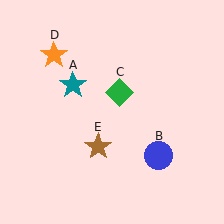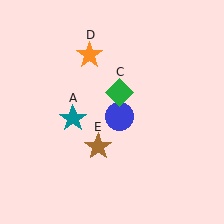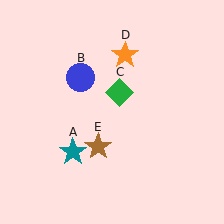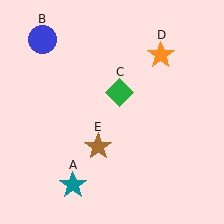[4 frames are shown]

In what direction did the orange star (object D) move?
The orange star (object D) moved right.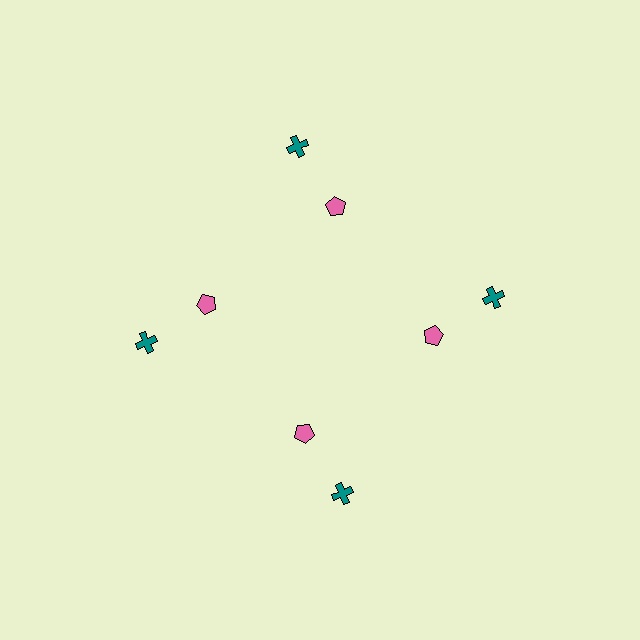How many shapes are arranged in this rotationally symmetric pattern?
There are 8 shapes, arranged in 4 groups of 2.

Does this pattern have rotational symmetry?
Yes, this pattern has 4-fold rotational symmetry. It looks the same after rotating 90 degrees around the center.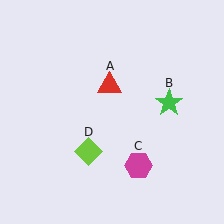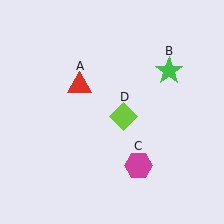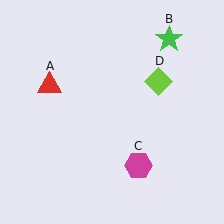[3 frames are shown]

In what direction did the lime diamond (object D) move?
The lime diamond (object D) moved up and to the right.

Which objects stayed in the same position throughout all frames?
Magenta hexagon (object C) remained stationary.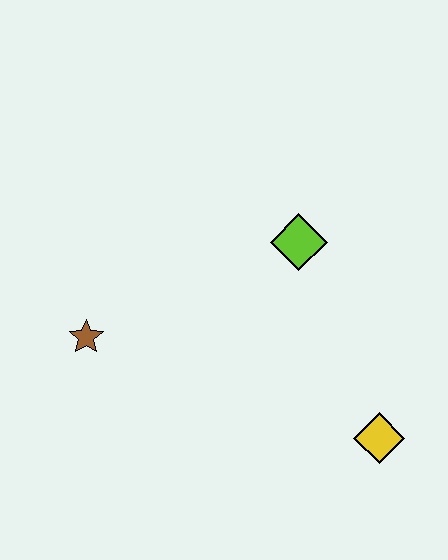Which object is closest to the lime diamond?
The yellow diamond is closest to the lime diamond.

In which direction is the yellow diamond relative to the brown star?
The yellow diamond is to the right of the brown star.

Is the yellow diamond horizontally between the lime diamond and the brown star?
No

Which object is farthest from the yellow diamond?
The brown star is farthest from the yellow diamond.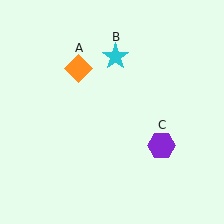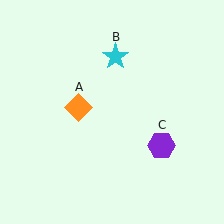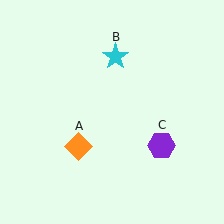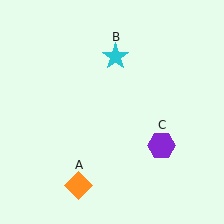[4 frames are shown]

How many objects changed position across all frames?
1 object changed position: orange diamond (object A).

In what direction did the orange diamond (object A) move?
The orange diamond (object A) moved down.